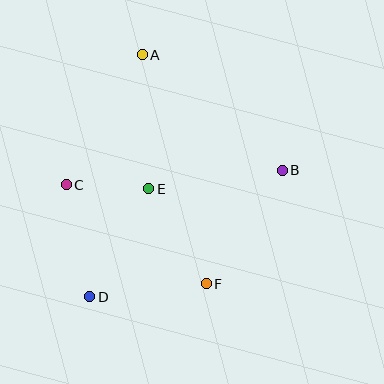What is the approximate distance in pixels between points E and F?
The distance between E and F is approximately 111 pixels.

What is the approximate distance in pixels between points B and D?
The distance between B and D is approximately 230 pixels.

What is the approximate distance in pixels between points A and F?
The distance between A and F is approximately 238 pixels.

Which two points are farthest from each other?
Points A and D are farthest from each other.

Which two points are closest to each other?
Points C and E are closest to each other.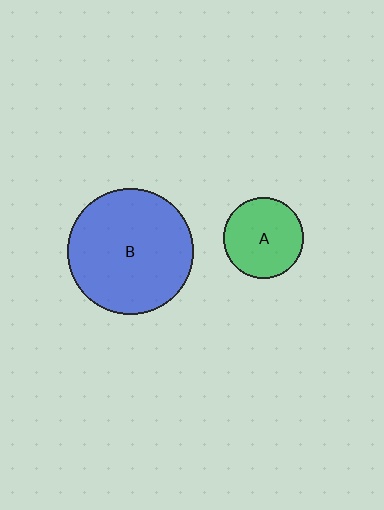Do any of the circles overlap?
No, none of the circles overlap.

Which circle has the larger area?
Circle B (blue).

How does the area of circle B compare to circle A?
Approximately 2.5 times.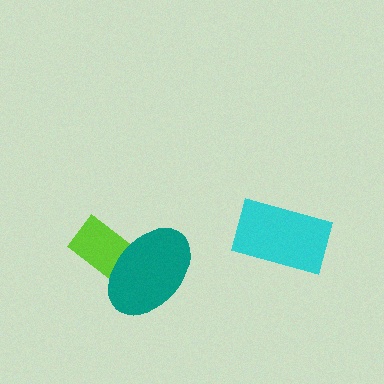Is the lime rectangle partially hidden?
Yes, it is partially covered by another shape.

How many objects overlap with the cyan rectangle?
0 objects overlap with the cyan rectangle.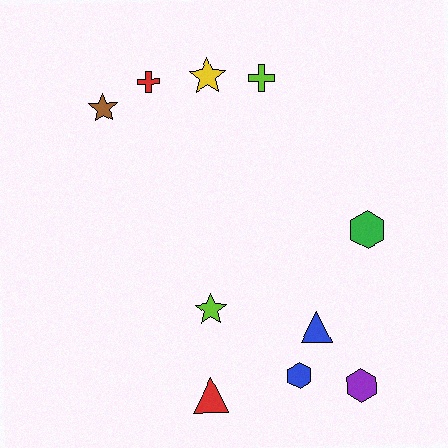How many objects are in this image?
There are 10 objects.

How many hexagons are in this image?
There are 3 hexagons.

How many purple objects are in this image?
There is 1 purple object.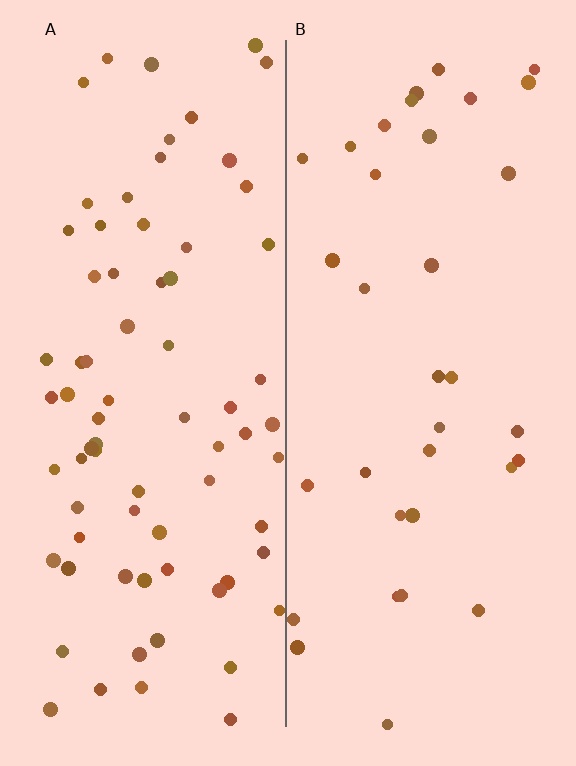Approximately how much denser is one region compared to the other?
Approximately 2.1× — region A over region B.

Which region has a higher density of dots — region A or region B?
A (the left).